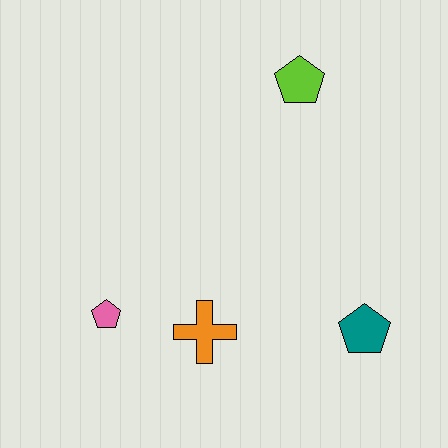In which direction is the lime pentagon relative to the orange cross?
The lime pentagon is above the orange cross.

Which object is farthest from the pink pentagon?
The lime pentagon is farthest from the pink pentagon.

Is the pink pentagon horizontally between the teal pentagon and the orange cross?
No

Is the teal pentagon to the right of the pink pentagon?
Yes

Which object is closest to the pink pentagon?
The orange cross is closest to the pink pentagon.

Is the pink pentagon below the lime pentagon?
Yes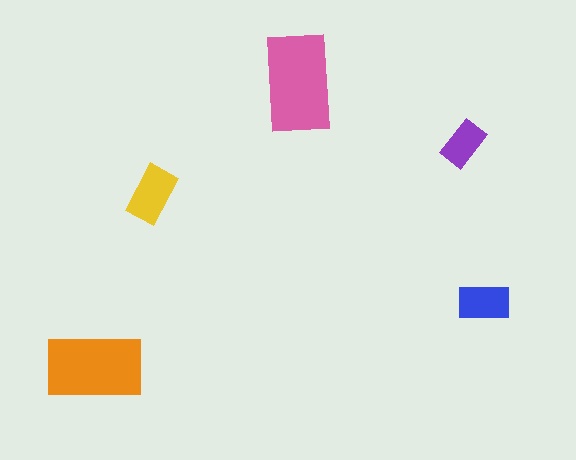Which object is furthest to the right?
The blue rectangle is rightmost.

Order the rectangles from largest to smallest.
the pink one, the orange one, the yellow one, the blue one, the purple one.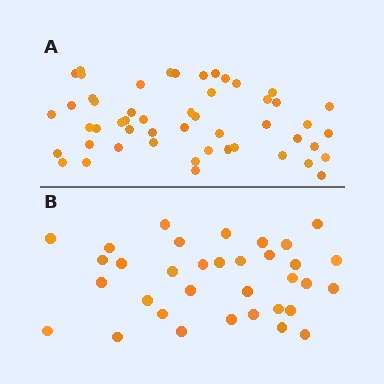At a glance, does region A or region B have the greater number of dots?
Region A (the top region) has more dots.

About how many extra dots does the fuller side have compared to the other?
Region A has approximately 15 more dots than region B.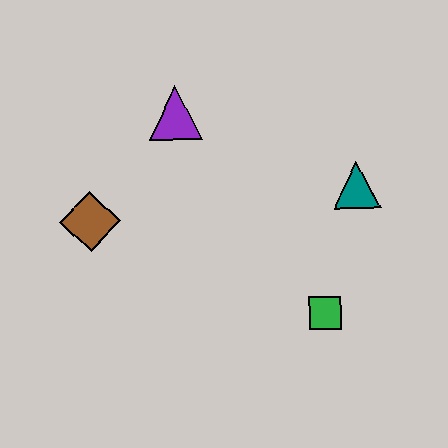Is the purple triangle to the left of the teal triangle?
Yes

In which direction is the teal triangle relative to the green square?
The teal triangle is above the green square.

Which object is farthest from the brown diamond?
The teal triangle is farthest from the brown diamond.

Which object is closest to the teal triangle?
The green square is closest to the teal triangle.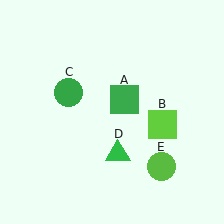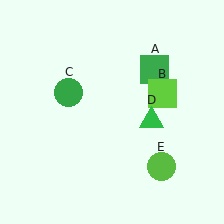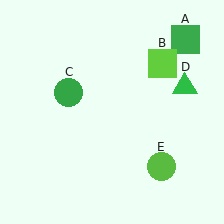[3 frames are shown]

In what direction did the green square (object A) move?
The green square (object A) moved up and to the right.